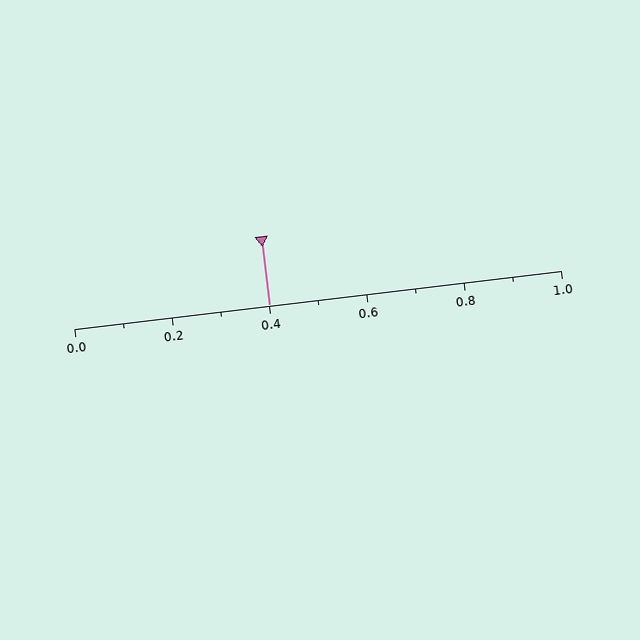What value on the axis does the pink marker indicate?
The marker indicates approximately 0.4.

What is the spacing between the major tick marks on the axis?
The major ticks are spaced 0.2 apart.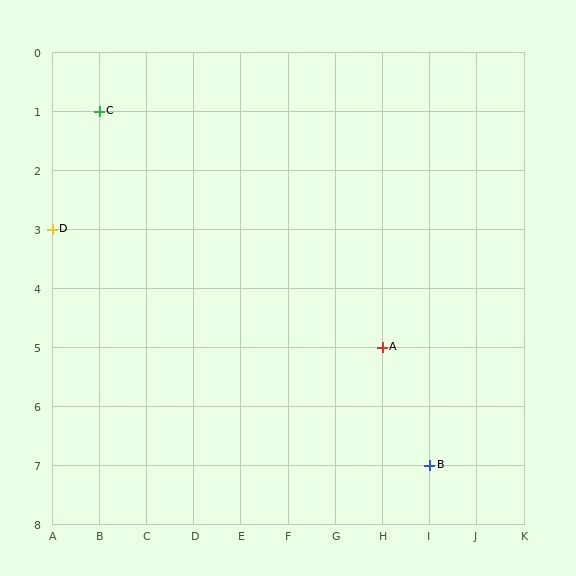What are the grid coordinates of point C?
Point C is at grid coordinates (B, 1).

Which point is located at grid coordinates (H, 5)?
Point A is at (H, 5).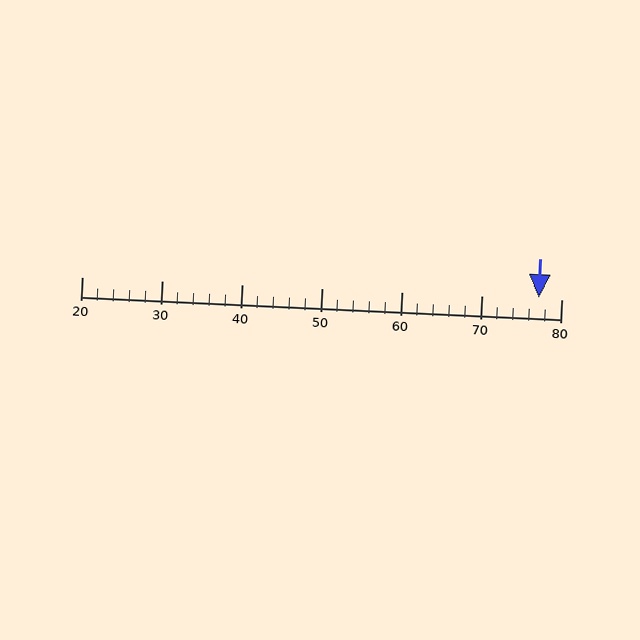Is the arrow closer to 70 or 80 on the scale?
The arrow is closer to 80.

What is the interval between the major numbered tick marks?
The major tick marks are spaced 10 units apart.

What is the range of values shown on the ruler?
The ruler shows values from 20 to 80.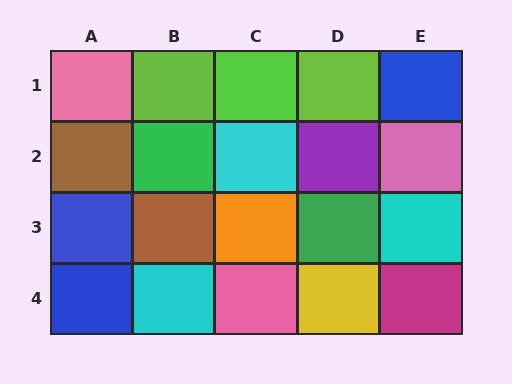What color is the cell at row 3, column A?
Blue.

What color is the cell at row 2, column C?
Cyan.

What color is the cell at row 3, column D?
Green.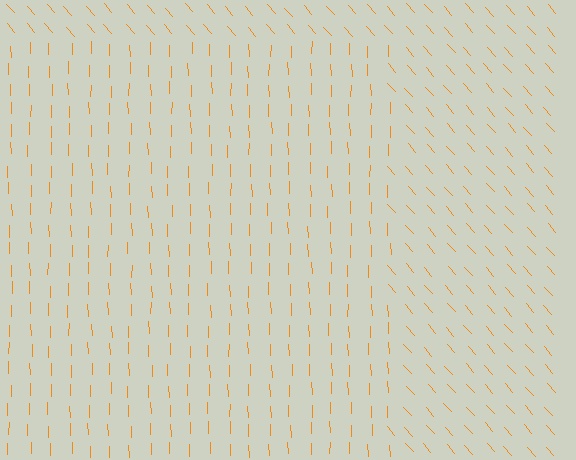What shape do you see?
I see a rectangle.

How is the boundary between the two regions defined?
The boundary is defined purely by a change in line orientation (approximately 40 degrees difference). All lines are the same color and thickness.